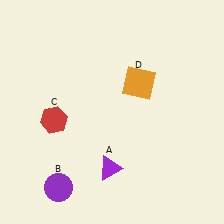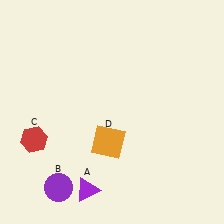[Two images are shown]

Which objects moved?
The objects that moved are: the purple triangle (A), the red hexagon (C), the orange square (D).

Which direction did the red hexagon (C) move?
The red hexagon (C) moved down.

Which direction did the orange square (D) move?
The orange square (D) moved down.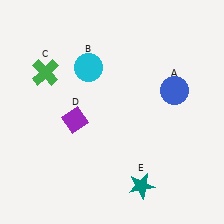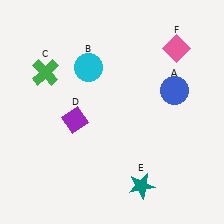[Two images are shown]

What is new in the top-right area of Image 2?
A pink diamond (F) was added in the top-right area of Image 2.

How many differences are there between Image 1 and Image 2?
There is 1 difference between the two images.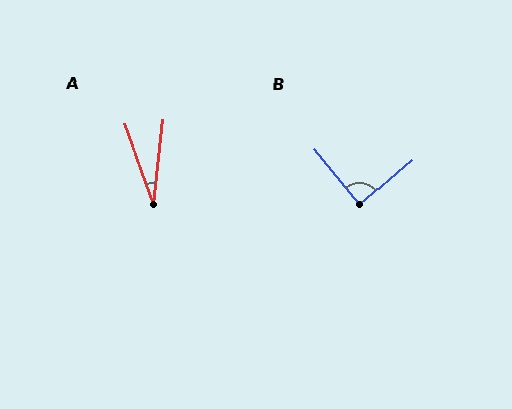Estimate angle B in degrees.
Approximately 88 degrees.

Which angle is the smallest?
A, at approximately 26 degrees.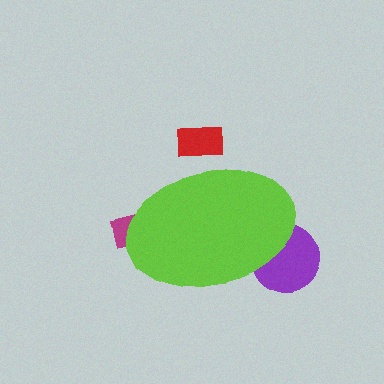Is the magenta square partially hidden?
Yes, the magenta square is partially hidden behind the lime ellipse.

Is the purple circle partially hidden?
Yes, the purple circle is partially hidden behind the lime ellipse.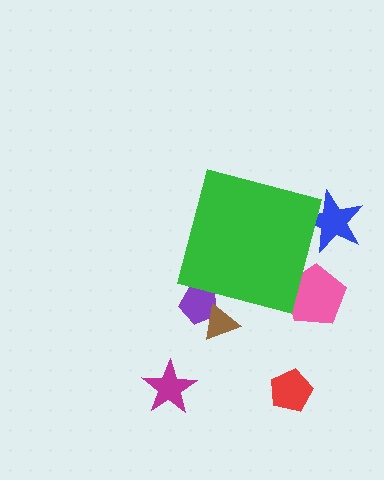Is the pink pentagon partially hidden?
Yes, the pink pentagon is partially hidden behind the green square.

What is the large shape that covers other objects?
A green square.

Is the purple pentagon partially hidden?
Yes, the purple pentagon is partially hidden behind the green square.